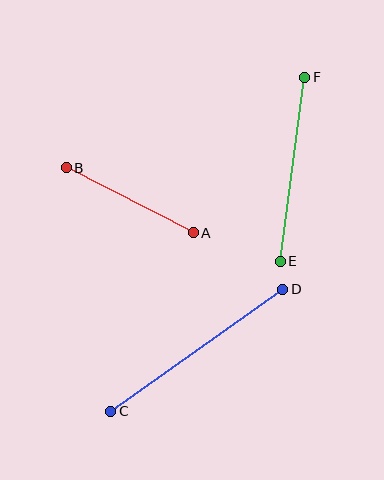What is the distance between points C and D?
The distance is approximately 211 pixels.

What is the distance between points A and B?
The distance is approximately 143 pixels.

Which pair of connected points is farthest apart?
Points C and D are farthest apart.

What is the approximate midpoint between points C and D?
The midpoint is at approximately (197, 350) pixels.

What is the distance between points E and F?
The distance is approximately 186 pixels.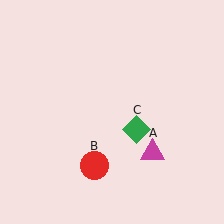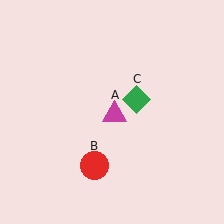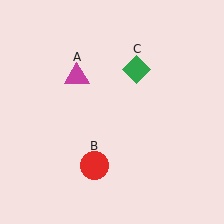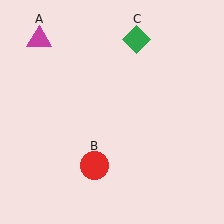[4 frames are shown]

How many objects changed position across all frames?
2 objects changed position: magenta triangle (object A), green diamond (object C).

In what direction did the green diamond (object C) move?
The green diamond (object C) moved up.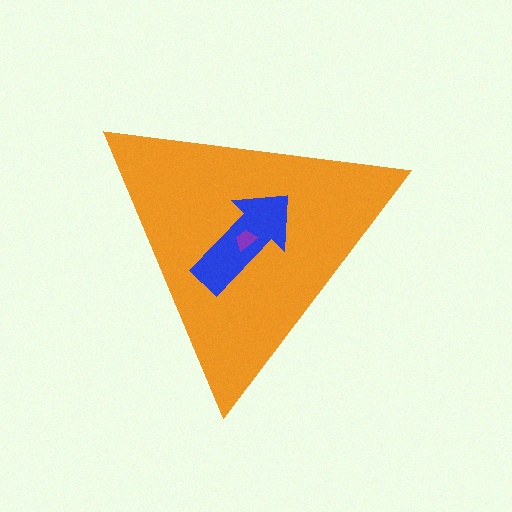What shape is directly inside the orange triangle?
The blue arrow.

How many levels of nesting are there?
3.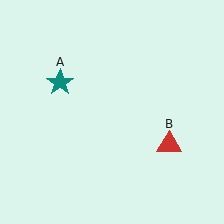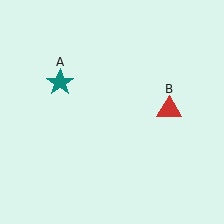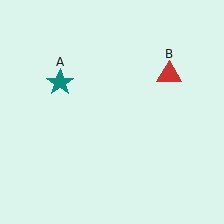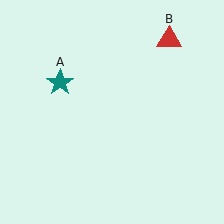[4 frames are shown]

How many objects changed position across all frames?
1 object changed position: red triangle (object B).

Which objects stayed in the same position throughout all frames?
Teal star (object A) remained stationary.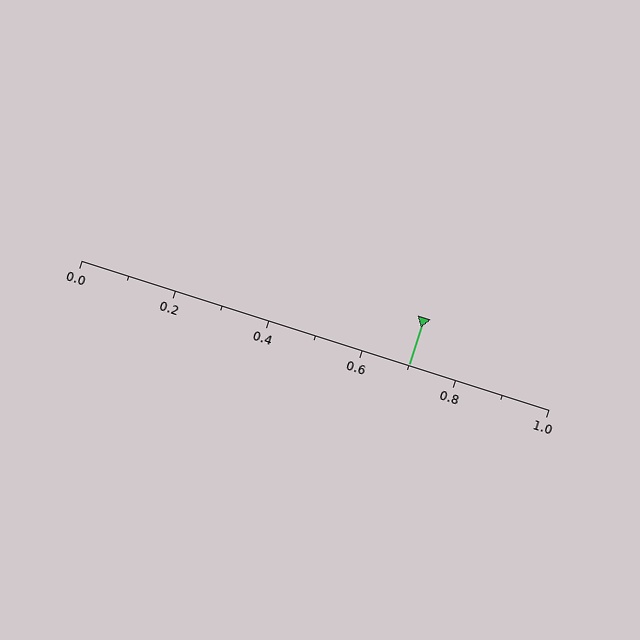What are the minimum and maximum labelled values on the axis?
The axis runs from 0.0 to 1.0.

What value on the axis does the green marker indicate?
The marker indicates approximately 0.7.